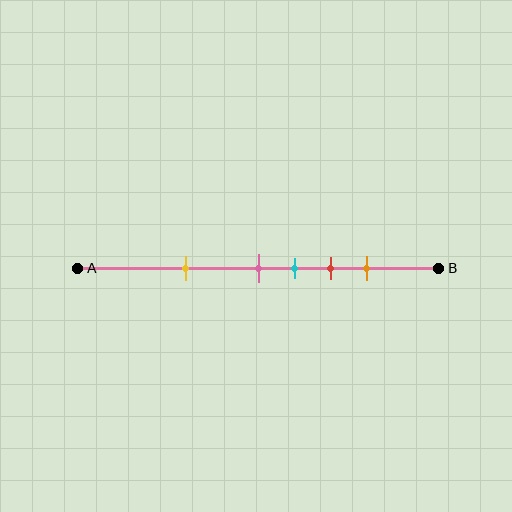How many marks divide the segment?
There are 5 marks dividing the segment.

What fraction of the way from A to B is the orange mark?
The orange mark is approximately 80% (0.8) of the way from A to B.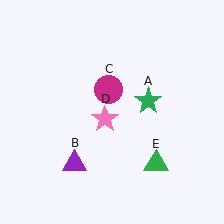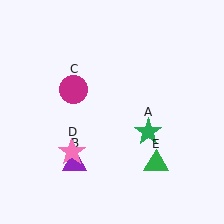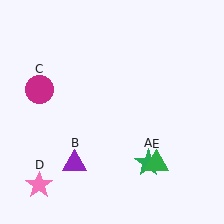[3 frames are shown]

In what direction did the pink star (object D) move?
The pink star (object D) moved down and to the left.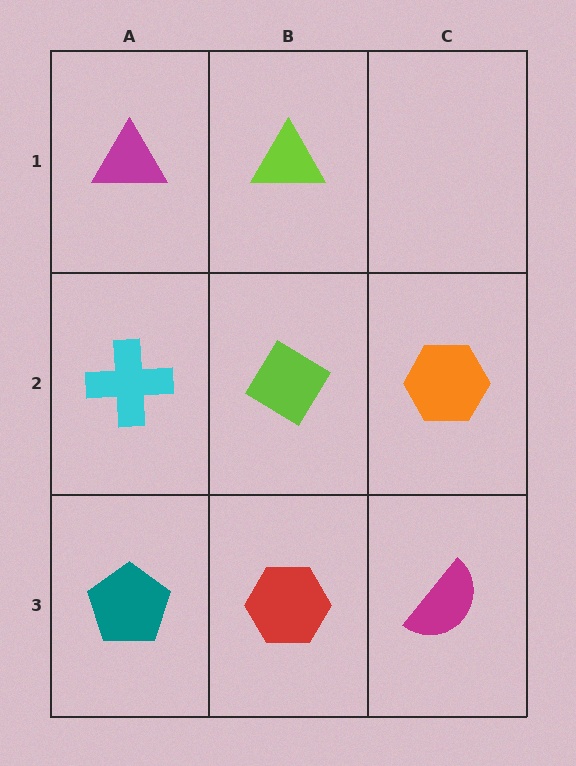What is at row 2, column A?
A cyan cross.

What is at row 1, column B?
A lime triangle.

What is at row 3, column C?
A magenta semicircle.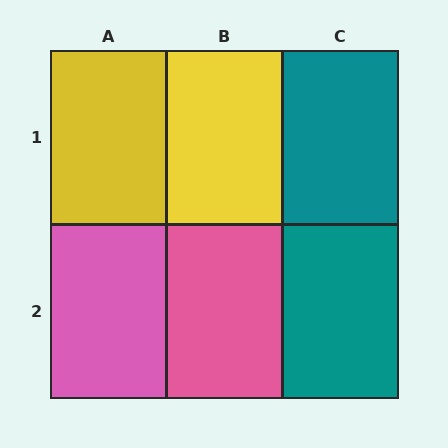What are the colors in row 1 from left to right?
Yellow, yellow, teal.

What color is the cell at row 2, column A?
Pink.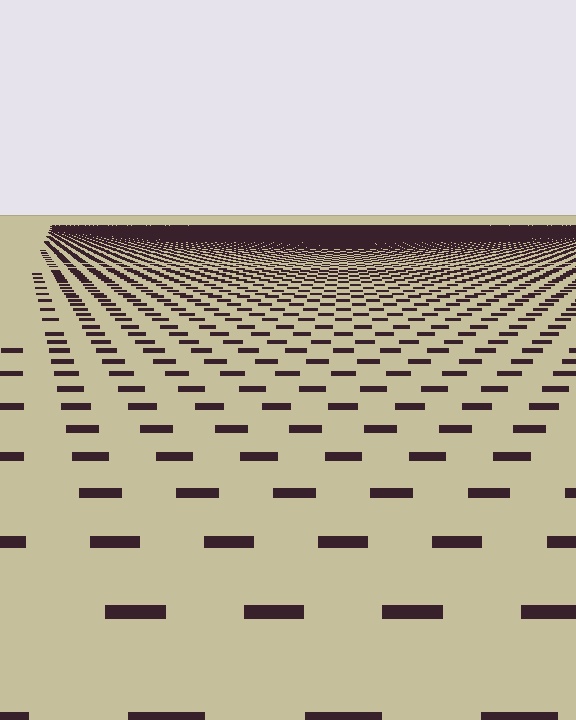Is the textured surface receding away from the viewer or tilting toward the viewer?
The surface is receding away from the viewer. Texture elements get smaller and denser toward the top.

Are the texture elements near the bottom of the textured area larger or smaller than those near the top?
Larger. Near the bottom, elements are closer to the viewer and appear at a bigger on-screen size.